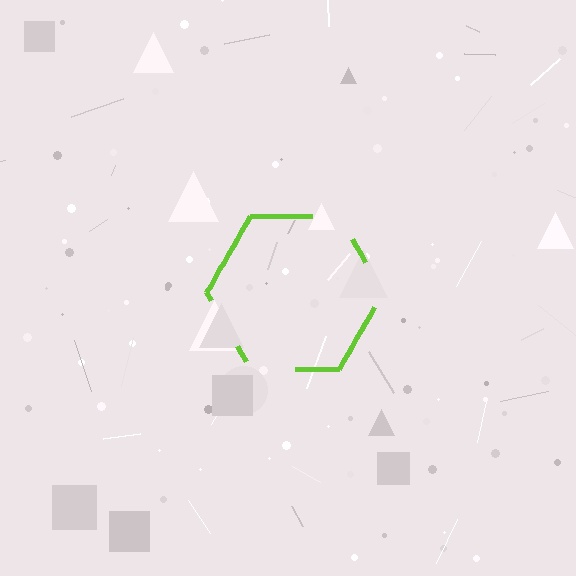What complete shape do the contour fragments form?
The contour fragments form a hexagon.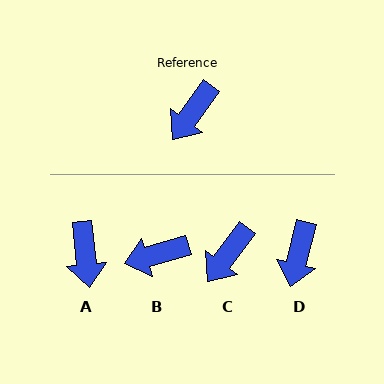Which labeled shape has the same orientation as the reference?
C.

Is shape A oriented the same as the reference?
No, it is off by about 43 degrees.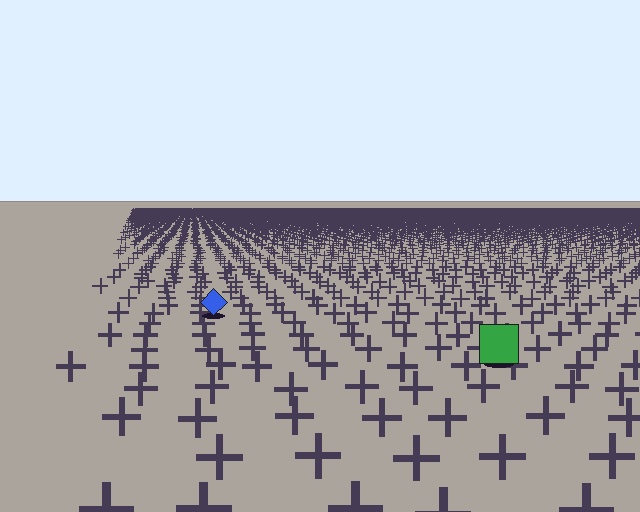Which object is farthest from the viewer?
The blue diamond is farthest from the viewer. It appears smaller and the ground texture around it is denser.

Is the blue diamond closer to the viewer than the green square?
No. The green square is closer — you can tell from the texture gradient: the ground texture is coarser near it.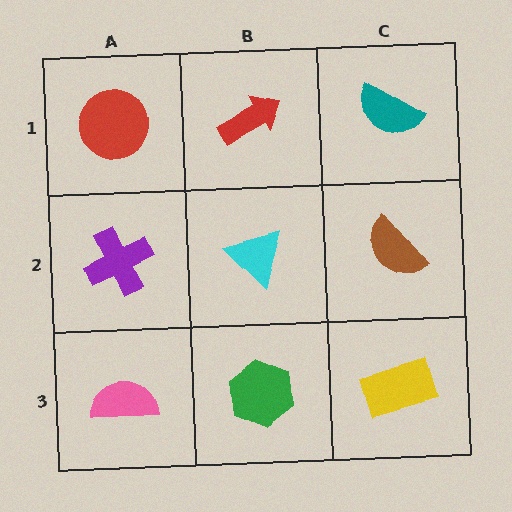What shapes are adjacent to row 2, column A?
A red circle (row 1, column A), a pink semicircle (row 3, column A), a cyan triangle (row 2, column B).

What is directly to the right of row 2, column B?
A brown semicircle.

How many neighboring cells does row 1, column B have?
3.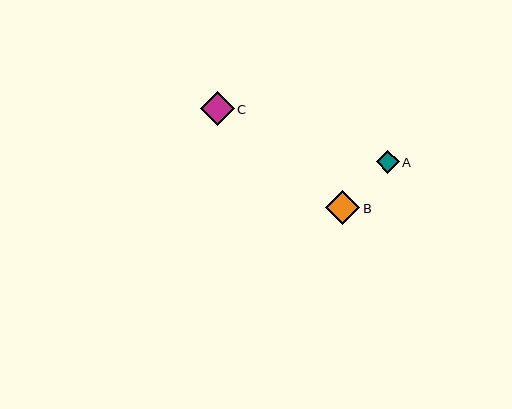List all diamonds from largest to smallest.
From largest to smallest: B, C, A.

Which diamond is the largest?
Diamond B is the largest with a size of approximately 35 pixels.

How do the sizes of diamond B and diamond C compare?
Diamond B and diamond C are approximately the same size.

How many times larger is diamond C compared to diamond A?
Diamond C is approximately 1.5 times the size of diamond A.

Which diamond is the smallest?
Diamond A is the smallest with a size of approximately 23 pixels.